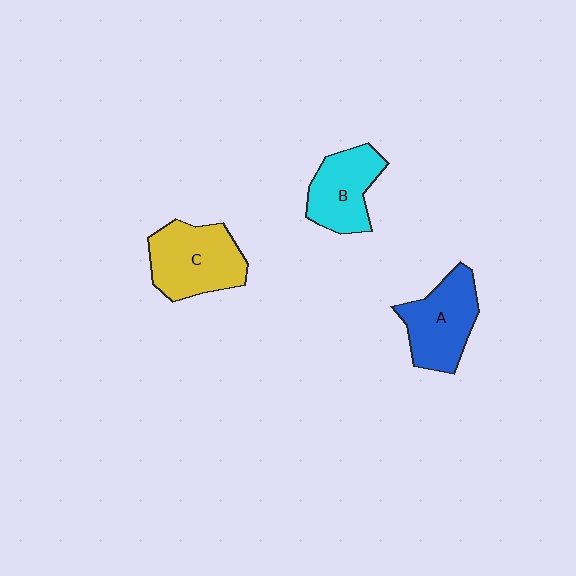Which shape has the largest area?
Shape C (yellow).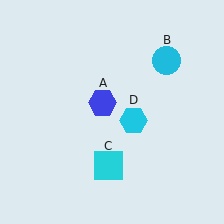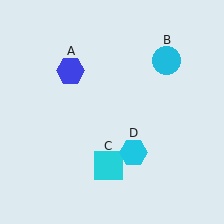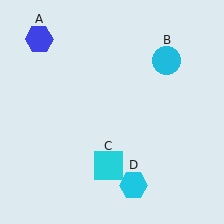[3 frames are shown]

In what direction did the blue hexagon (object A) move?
The blue hexagon (object A) moved up and to the left.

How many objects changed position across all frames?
2 objects changed position: blue hexagon (object A), cyan hexagon (object D).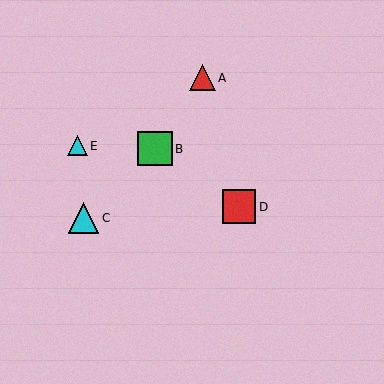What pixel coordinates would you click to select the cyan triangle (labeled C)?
Click at (84, 218) to select the cyan triangle C.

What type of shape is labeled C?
Shape C is a cyan triangle.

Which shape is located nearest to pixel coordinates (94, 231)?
The cyan triangle (labeled C) at (84, 218) is nearest to that location.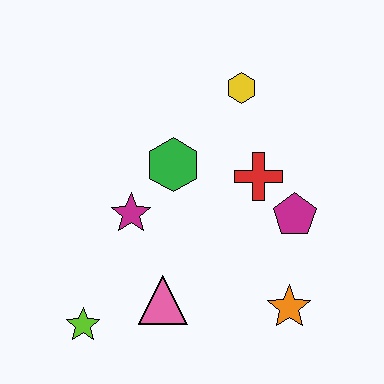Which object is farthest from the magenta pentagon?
The lime star is farthest from the magenta pentagon.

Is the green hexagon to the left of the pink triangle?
No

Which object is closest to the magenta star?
The green hexagon is closest to the magenta star.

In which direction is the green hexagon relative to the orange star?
The green hexagon is above the orange star.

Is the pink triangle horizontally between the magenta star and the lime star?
No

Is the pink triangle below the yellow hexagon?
Yes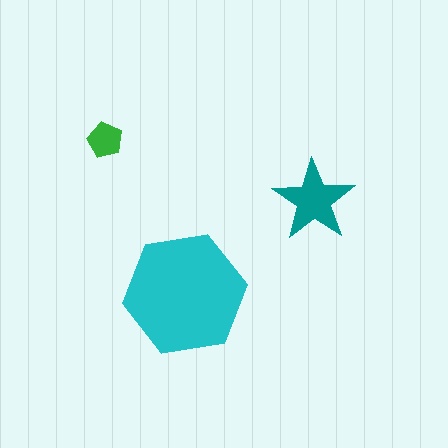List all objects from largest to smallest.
The cyan hexagon, the teal star, the green pentagon.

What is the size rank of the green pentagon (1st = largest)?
3rd.